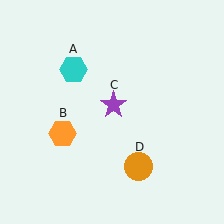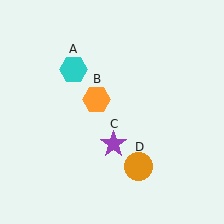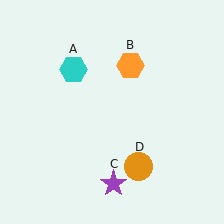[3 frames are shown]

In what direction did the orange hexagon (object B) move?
The orange hexagon (object B) moved up and to the right.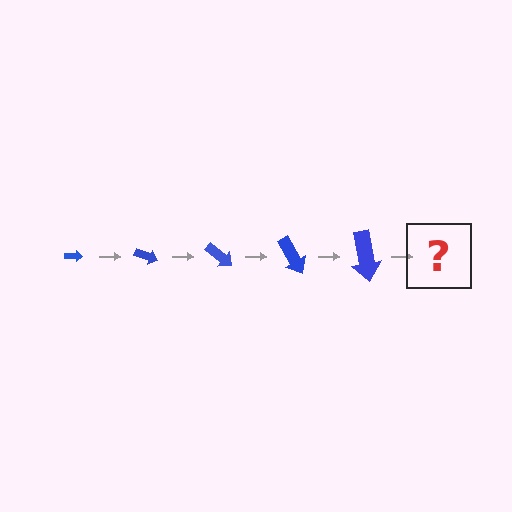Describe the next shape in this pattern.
It should be an arrow, larger than the previous one and rotated 100 degrees from the start.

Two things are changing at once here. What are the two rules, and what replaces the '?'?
The two rules are that the arrow grows larger each step and it rotates 20 degrees each step. The '?' should be an arrow, larger than the previous one and rotated 100 degrees from the start.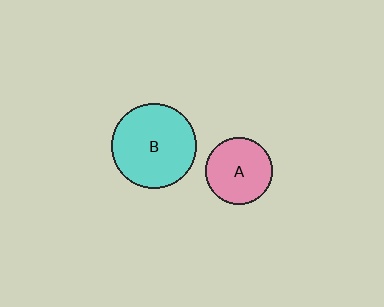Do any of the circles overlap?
No, none of the circles overlap.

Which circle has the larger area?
Circle B (cyan).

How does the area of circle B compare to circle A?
Approximately 1.6 times.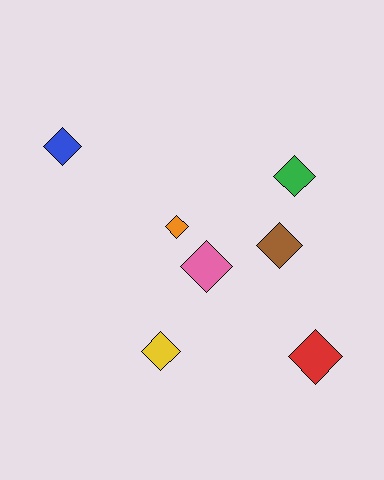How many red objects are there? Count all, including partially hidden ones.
There is 1 red object.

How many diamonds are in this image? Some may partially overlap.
There are 7 diamonds.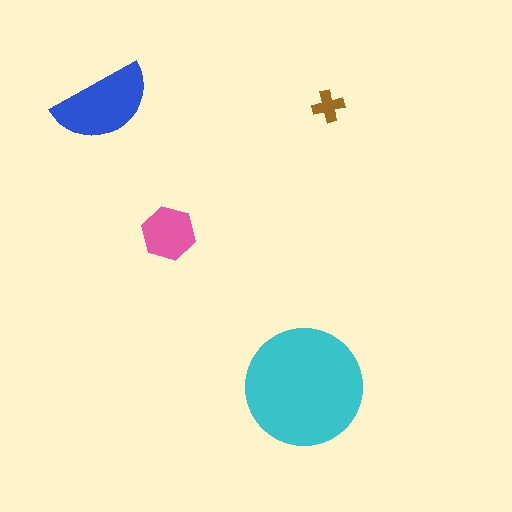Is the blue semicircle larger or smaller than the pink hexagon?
Larger.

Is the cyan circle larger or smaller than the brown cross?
Larger.